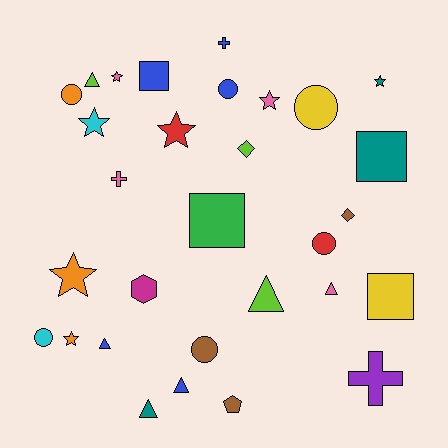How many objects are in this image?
There are 30 objects.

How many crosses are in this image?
There are 3 crosses.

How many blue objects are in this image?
There are 5 blue objects.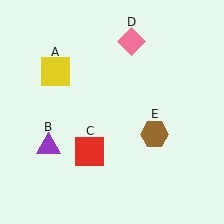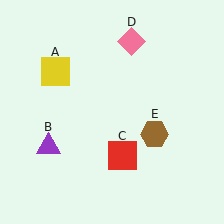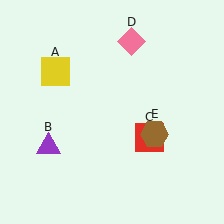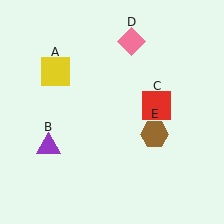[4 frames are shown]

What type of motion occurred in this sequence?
The red square (object C) rotated counterclockwise around the center of the scene.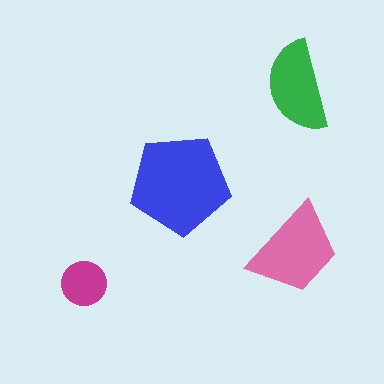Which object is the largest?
The blue pentagon.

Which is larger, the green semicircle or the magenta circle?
The green semicircle.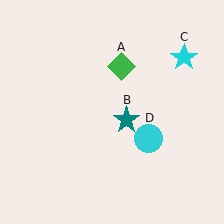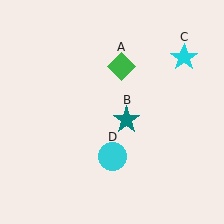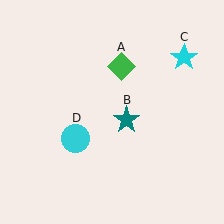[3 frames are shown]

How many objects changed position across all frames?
1 object changed position: cyan circle (object D).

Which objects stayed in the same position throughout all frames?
Green diamond (object A) and teal star (object B) and cyan star (object C) remained stationary.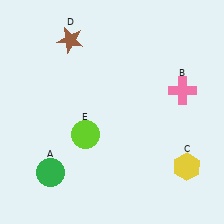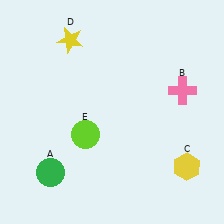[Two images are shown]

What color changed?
The star (D) changed from brown in Image 1 to yellow in Image 2.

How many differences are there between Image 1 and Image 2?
There is 1 difference between the two images.